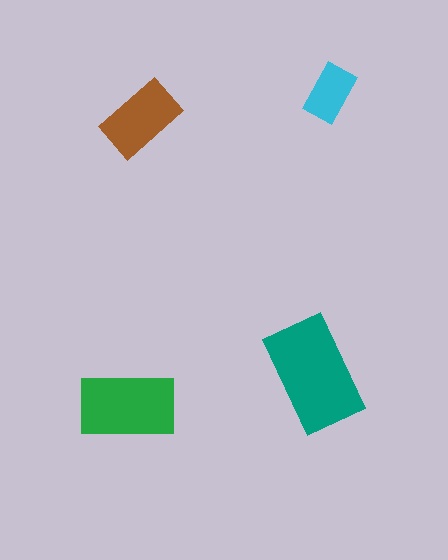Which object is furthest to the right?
The cyan rectangle is rightmost.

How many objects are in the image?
There are 4 objects in the image.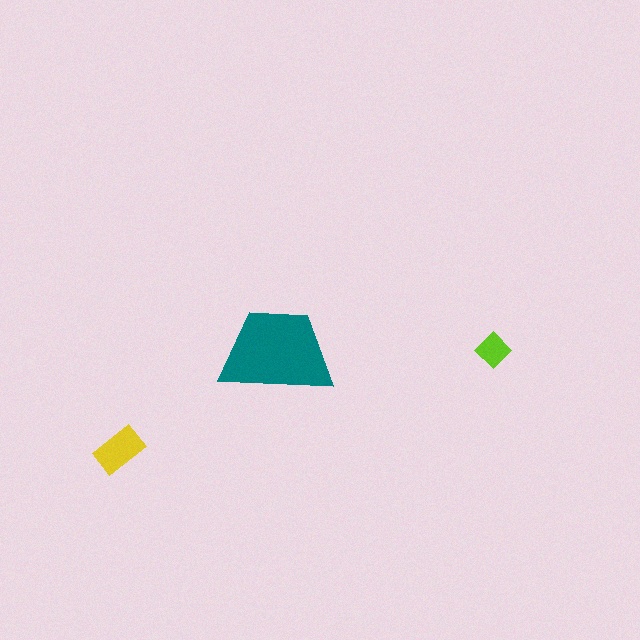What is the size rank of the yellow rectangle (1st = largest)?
2nd.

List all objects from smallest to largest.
The lime diamond, the yellow rectangle, the teal trapezoid.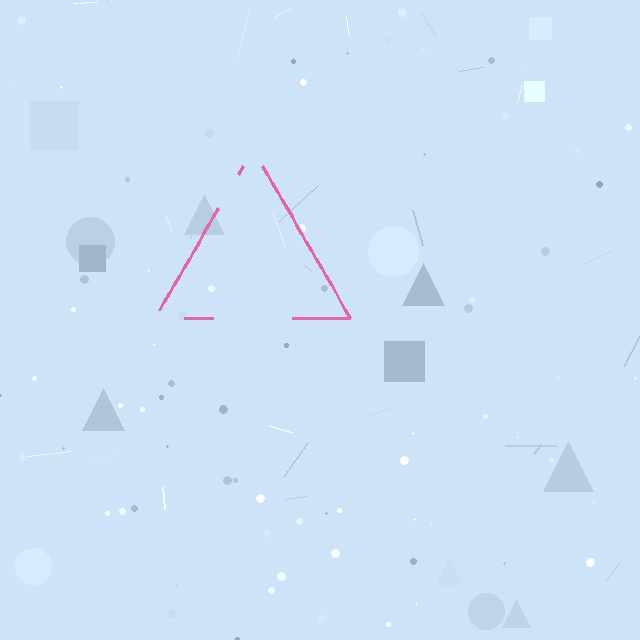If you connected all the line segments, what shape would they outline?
They would outline a triangle.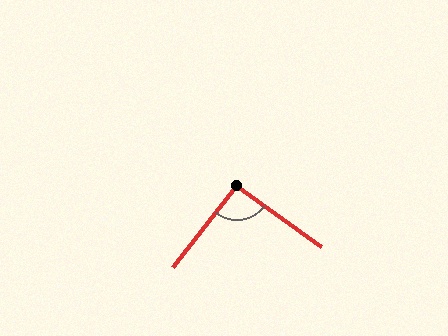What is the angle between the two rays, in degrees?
Approximately 93 degrees.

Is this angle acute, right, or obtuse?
It is approximately a right angle.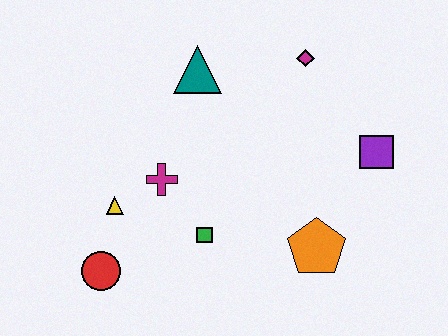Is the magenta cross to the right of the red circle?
Yes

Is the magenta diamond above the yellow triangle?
Yes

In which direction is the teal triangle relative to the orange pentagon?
The teal triangle is above the orange pentagon.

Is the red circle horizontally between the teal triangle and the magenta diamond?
No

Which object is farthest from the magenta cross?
The purple square is farthest from the magenta cross.